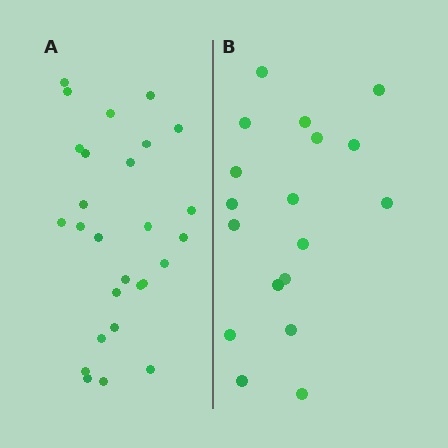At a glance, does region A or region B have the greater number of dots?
Region A (the left region) has more dots.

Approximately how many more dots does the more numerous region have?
Region A has roughly 8 or so more dots than region B.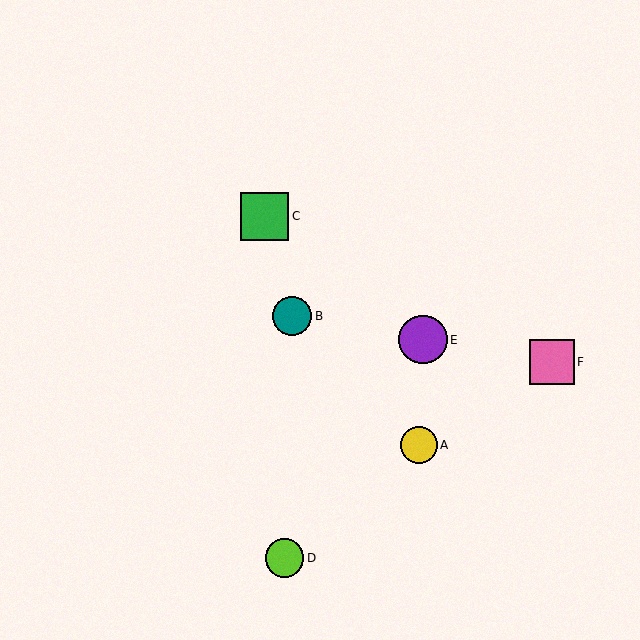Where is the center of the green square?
The center of the green square is at (265, 216).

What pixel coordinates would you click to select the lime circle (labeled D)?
Click at (284, 558) to select the lime circle D.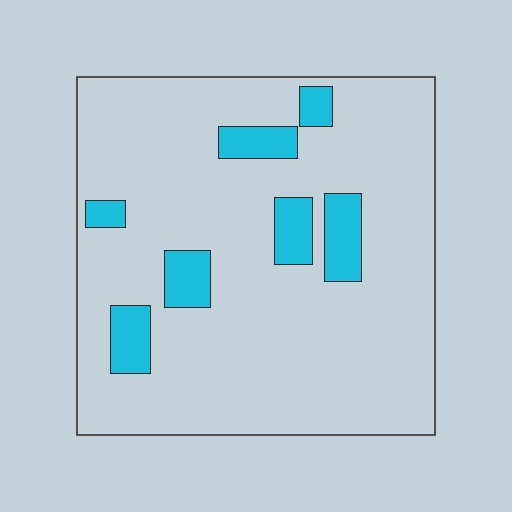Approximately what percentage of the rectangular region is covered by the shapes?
Approximately 15%.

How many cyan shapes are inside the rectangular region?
7.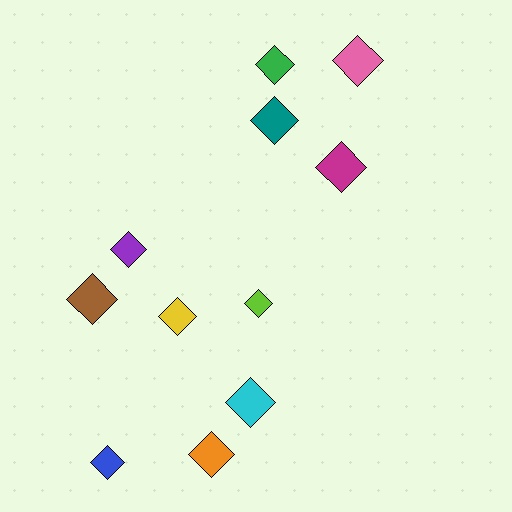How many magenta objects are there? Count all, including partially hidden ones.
There is 1 magenta object.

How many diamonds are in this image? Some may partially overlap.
There are 11 diamonds.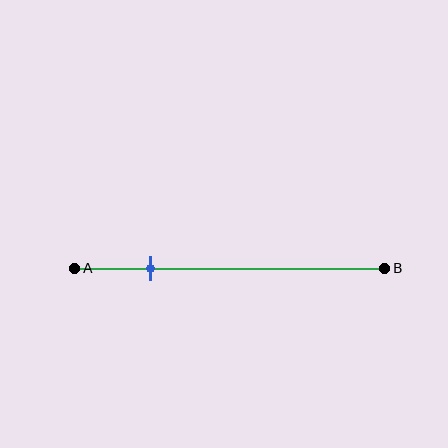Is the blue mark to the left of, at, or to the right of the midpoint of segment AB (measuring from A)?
The blue mark is to the left of the midpoint of segment AB.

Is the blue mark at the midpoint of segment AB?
No, the mark is at about 25% from A, not at the 50% midpoint.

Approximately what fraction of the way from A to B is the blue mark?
The blue mark is approximately 25% of the way from A to B.